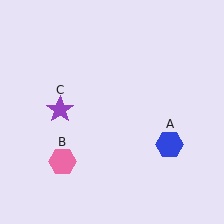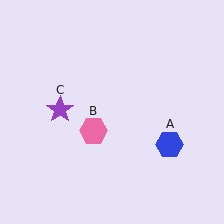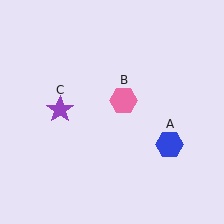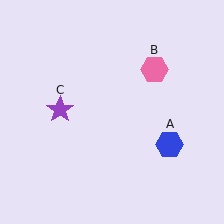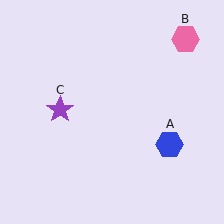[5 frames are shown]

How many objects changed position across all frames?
1 object changed position: pink hexagon (object B).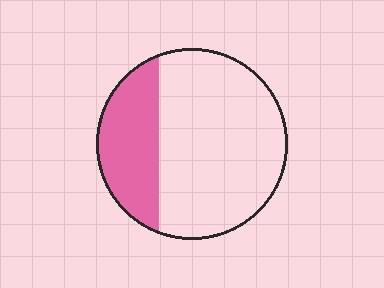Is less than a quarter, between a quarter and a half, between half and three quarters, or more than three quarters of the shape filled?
Between a quarter and a half.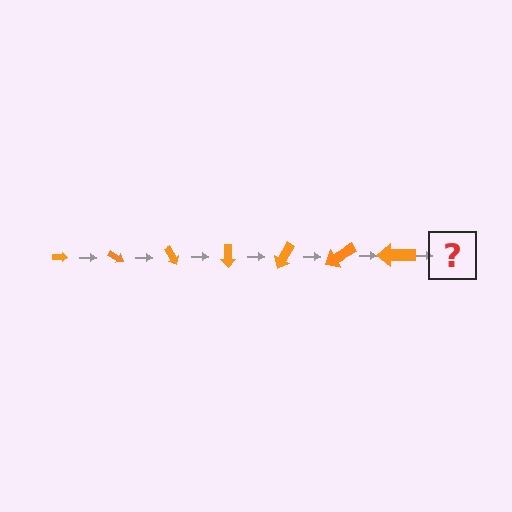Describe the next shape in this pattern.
It should be an arrow, larger than the previous one and rotated 210 degrees from the start.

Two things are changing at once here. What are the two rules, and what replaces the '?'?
The two rules are that the arrow grows larger each step and it rotates 30 degrees each step. The '?' should be an arrow, larger than the previous one and rotated 210 degrees from the start.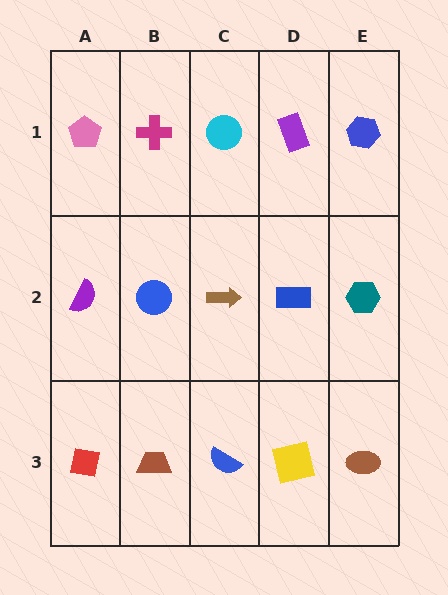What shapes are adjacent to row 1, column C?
A brown arrow (row 2, column C), a magenta cross (row 1, column B), a purple rectangle (row 1, column D).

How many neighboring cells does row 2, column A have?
3.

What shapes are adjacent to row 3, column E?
A teal hexagon (row 2, column E), a yellow square (row 3, column D).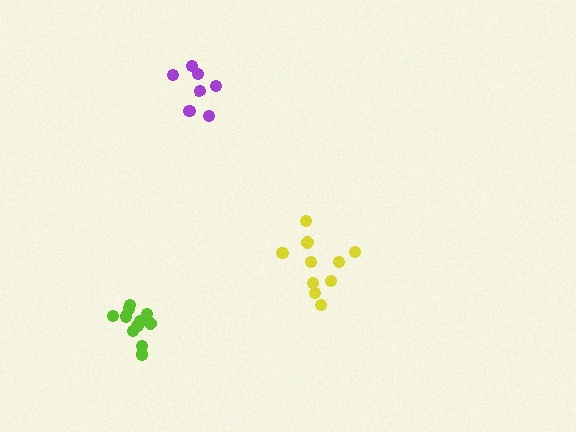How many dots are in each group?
Group 1: 7 dots, Group 2: 11 dots, Group 3: 10 dots (28 total).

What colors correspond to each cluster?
The clusters are colored: purple, lime, yellow.